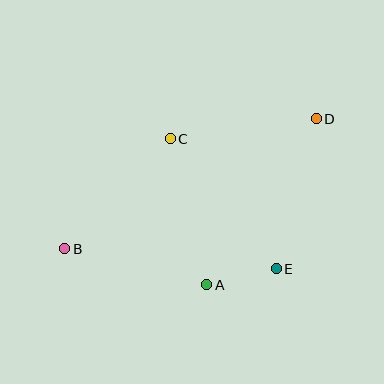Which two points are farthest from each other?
Points B and D are farthest from each other.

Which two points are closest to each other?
Points A and E are closest to each other.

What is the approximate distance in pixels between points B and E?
The distance between B and E is approximately 213 pixels.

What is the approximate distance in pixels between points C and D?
The distance between C and D is approximately 147 pixels.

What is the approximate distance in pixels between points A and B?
The distance between A and B is approximately 147 pixels.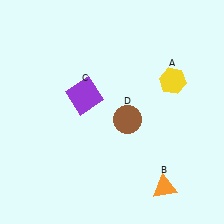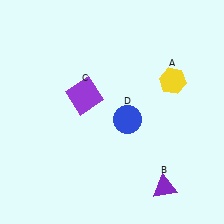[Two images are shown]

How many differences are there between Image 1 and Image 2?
There are 2 differences between the two images.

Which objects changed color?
B changed from orange to purple. D changed from brown to blue.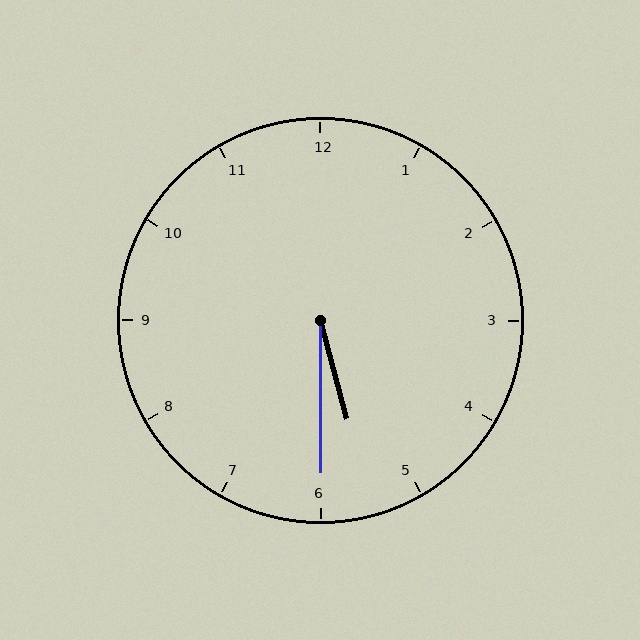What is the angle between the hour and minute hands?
Approximately 15 degrees.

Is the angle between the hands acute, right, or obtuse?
It is acute.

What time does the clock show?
5:30.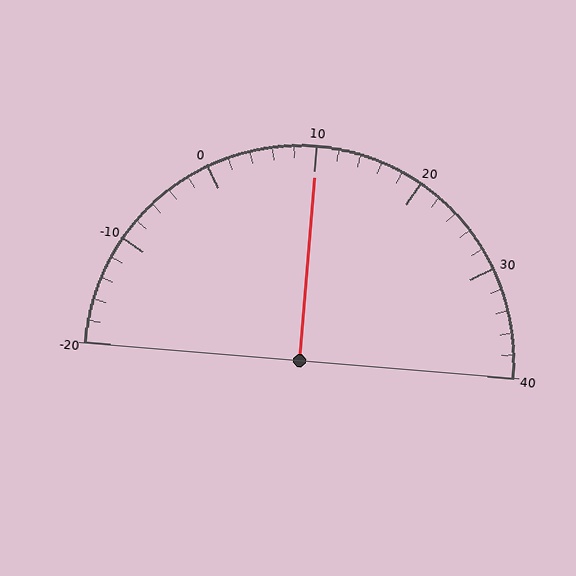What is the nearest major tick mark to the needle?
The nearest major tick mark is 10.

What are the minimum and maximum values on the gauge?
The gauge ranges from -20 to 40.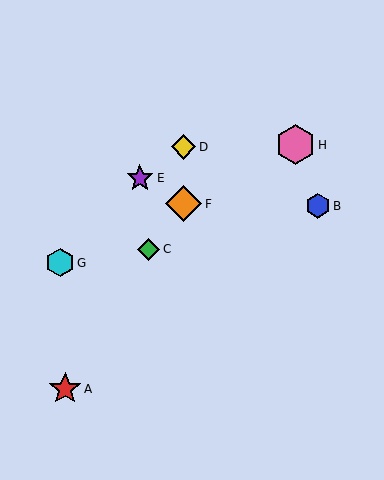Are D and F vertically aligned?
Yes, both are at x≈184.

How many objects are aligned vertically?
2 objects (D, F) are aligned vertically.